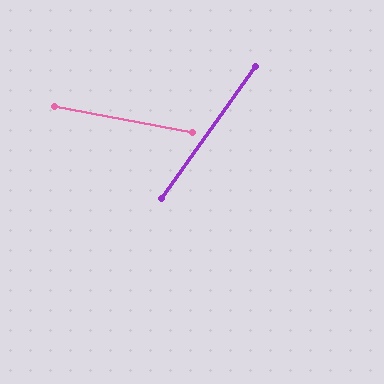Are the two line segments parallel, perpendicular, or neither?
Neither parallel nor perpendicular — they differ by about 65°.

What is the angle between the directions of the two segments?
Approximately 65 degrees.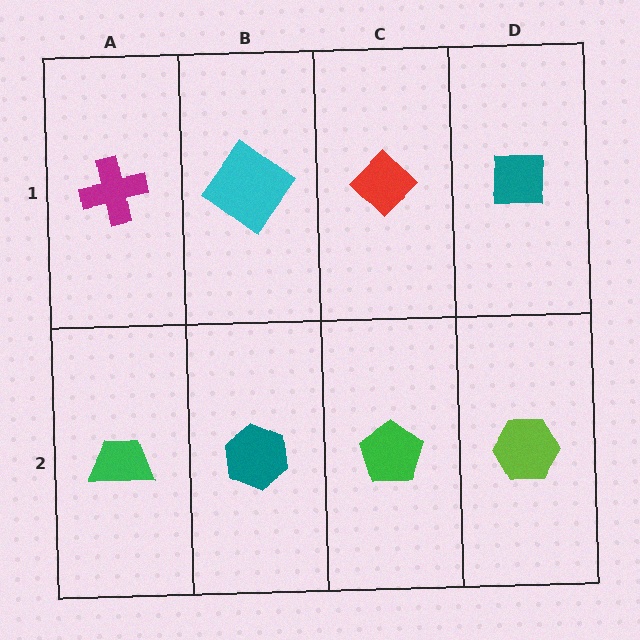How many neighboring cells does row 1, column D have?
2.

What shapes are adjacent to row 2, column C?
A red diamond (row 1, column C), a teal hexagon (row 2, column B), a lime hexagon (row 2, column D).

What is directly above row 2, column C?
A red diamond.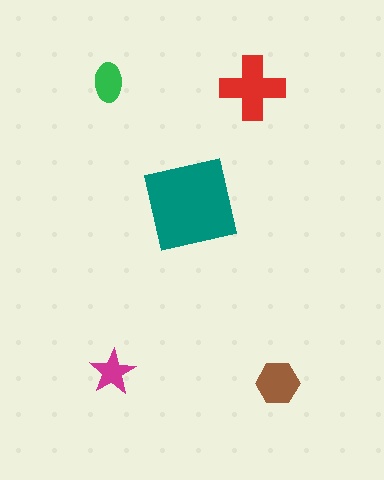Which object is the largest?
The teal square.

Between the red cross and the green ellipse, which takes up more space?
The red cross.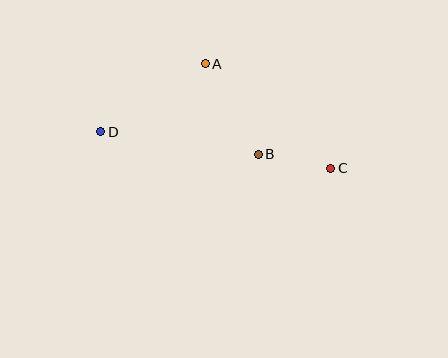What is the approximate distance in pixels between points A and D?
The distance between A and D is approximately 124 pixels.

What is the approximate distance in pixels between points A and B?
The distance between A and B is approximately 105 pixels.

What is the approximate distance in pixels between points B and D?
The distance between B and D is approximately 159 pixels.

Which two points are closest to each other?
Points B and C are closest to each other.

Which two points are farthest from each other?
Points C and D are farthest from each other.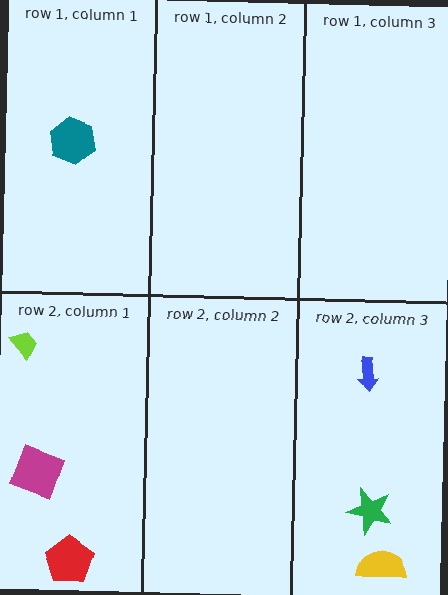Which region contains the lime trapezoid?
The row 2, column 1 region.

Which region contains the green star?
The row 2, column 3 region.